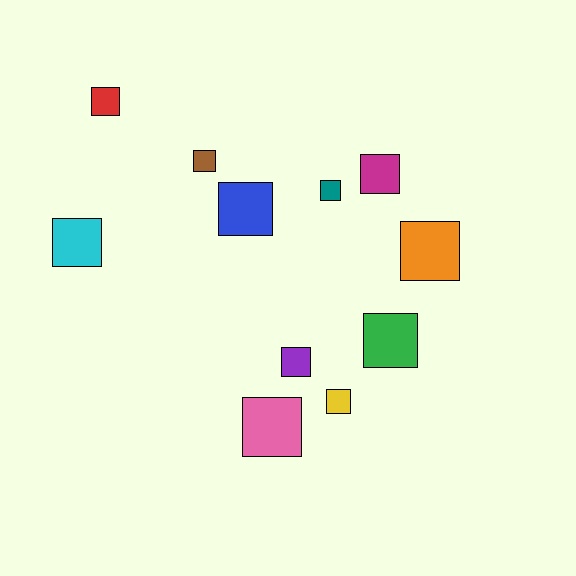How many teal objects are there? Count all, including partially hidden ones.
There is 1 teal object.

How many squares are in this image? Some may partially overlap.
There are 11 squares.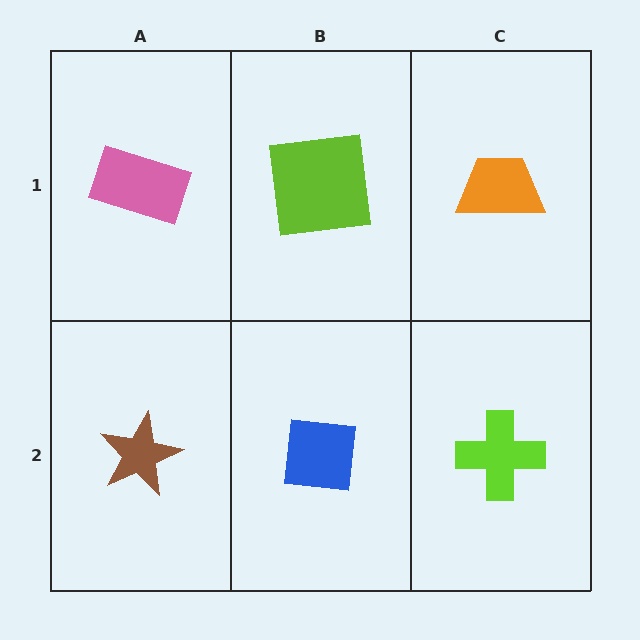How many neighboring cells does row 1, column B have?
3.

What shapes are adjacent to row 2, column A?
A pink rectangle (row 1, column A), a blue square (row 2, column B).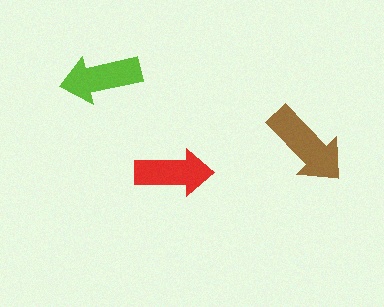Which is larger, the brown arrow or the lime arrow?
The brown one.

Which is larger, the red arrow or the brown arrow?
The brown one.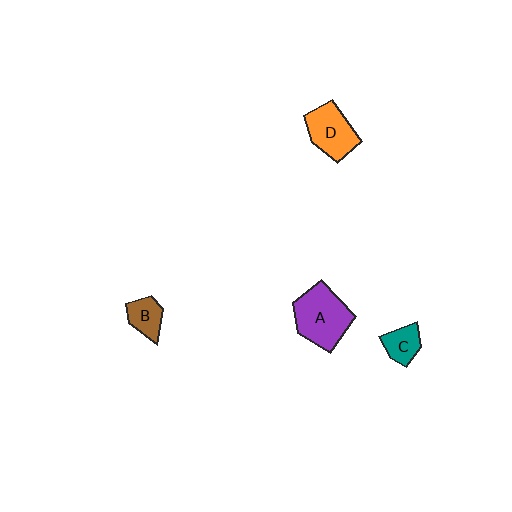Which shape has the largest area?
Shape A (purple).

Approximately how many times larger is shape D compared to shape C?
Approximately 1.8 times.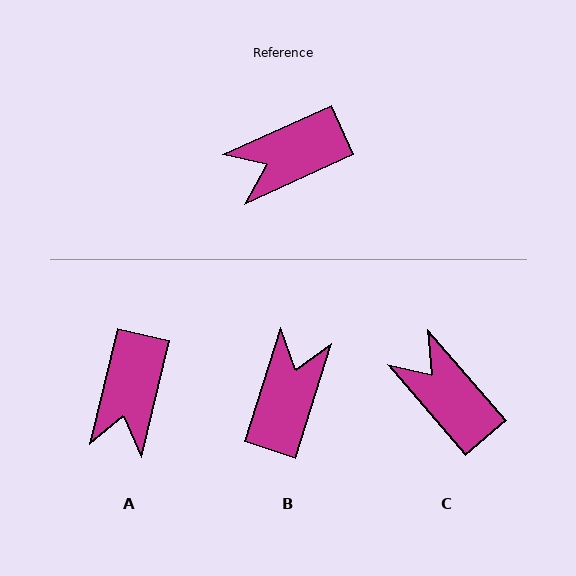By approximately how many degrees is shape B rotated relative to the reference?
Approximately 132 degrees clockwise.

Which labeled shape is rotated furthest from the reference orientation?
B, about 132 degrees away.